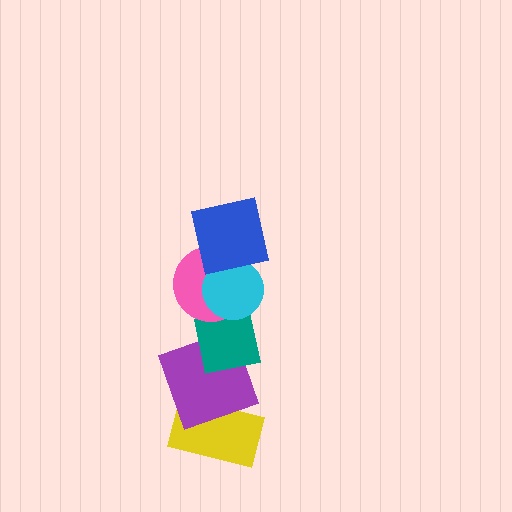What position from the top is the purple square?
The purple square is 5th from the top.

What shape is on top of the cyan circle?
The blue square is on top of the cyan circle.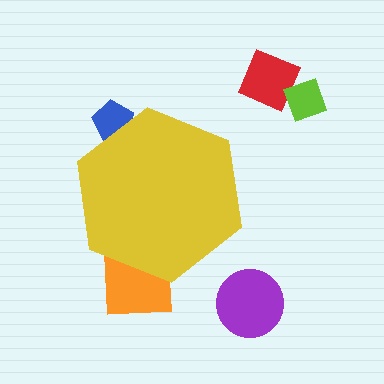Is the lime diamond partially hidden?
No, the lime diamond is fully visible.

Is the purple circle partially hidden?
No, the purple circle is fully visible.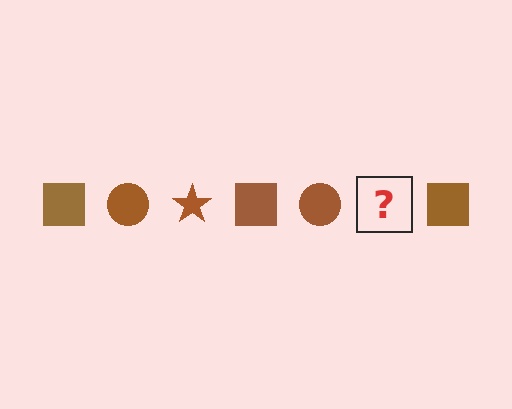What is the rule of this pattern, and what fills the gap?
The rule is that the pattern cycles through square, circle, star shapes in brown. The gap should be filled with a brown star.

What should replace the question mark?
The question mark should be replaced with a brown star.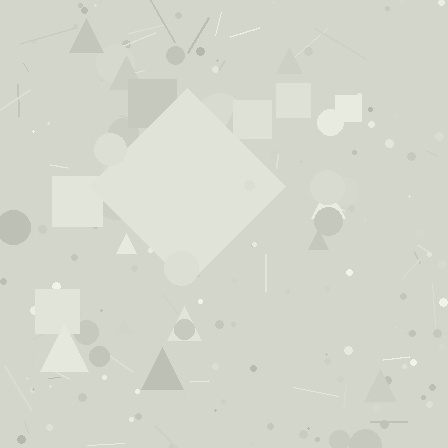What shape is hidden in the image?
A diamond is hidden in the image.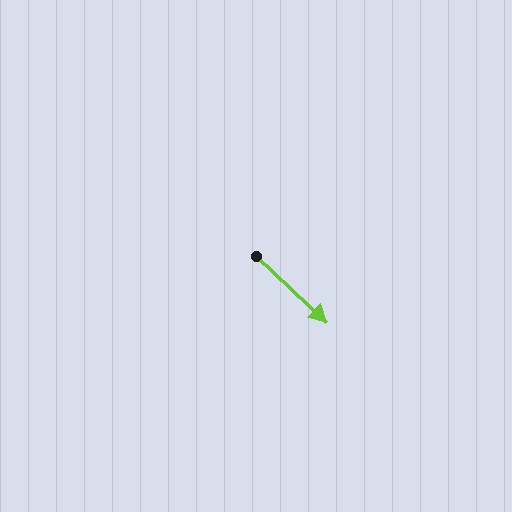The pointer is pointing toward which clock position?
Roughly 4 o'clock.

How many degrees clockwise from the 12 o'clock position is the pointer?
Approximately 133 degrees.